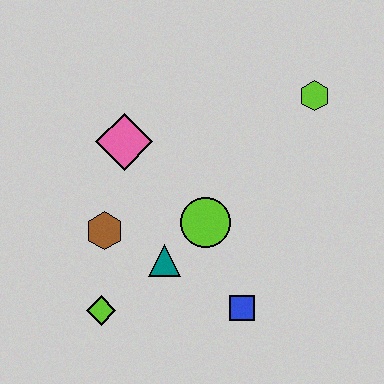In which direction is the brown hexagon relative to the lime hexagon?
The brown hexagon is to the left of the lime hexagon.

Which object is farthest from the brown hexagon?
The lime hexagon is farthest from the brown hexagon.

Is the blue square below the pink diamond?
Yes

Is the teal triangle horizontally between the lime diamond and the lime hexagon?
Yes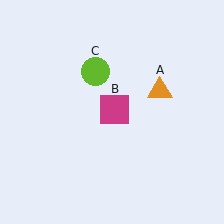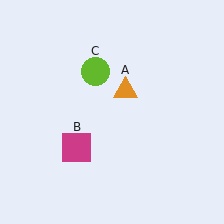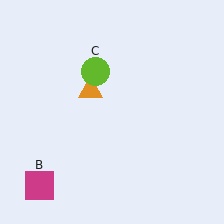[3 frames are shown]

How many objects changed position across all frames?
2 objects changed position: orange triangle (object A), magenta square (object B).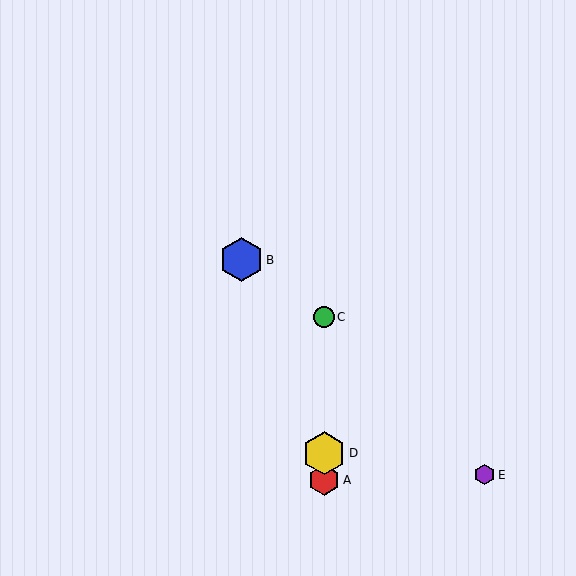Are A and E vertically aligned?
No, A is at x≈324 and E is at x≈484.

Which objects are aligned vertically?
Objects A, C, D are aligned vertically.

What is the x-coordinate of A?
Object A is at x≈324.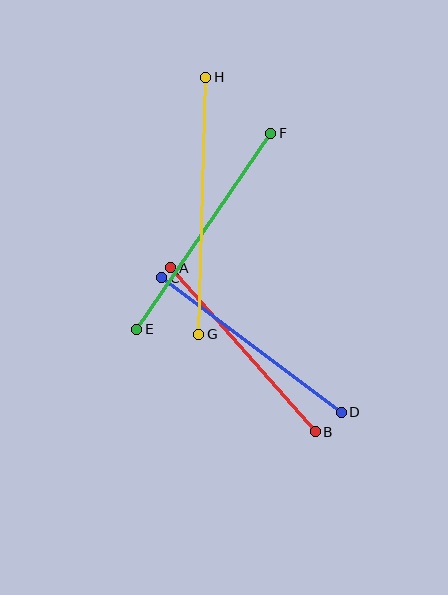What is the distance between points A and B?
The distance is approximately 218 pixels.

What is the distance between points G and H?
The distance is approximately 257 pixels.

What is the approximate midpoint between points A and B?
The midpoint is at approximately (243, 350) pixels.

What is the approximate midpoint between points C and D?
The midpoint is at approximately (252, 345) pixels.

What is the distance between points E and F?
The distance is approximately 238 pixels.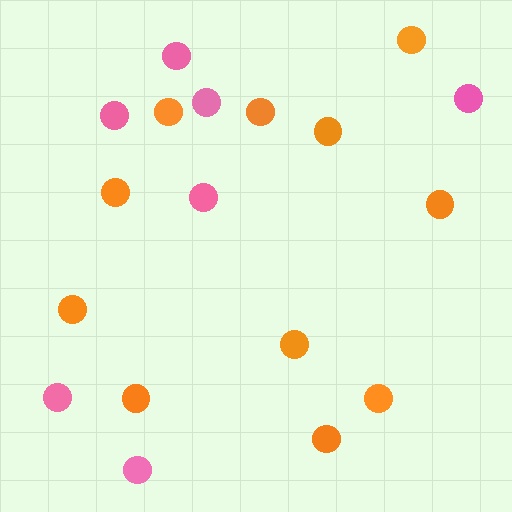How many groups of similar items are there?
There are 2 groups: one group of orange circles (11) and one group of pink circles (7).